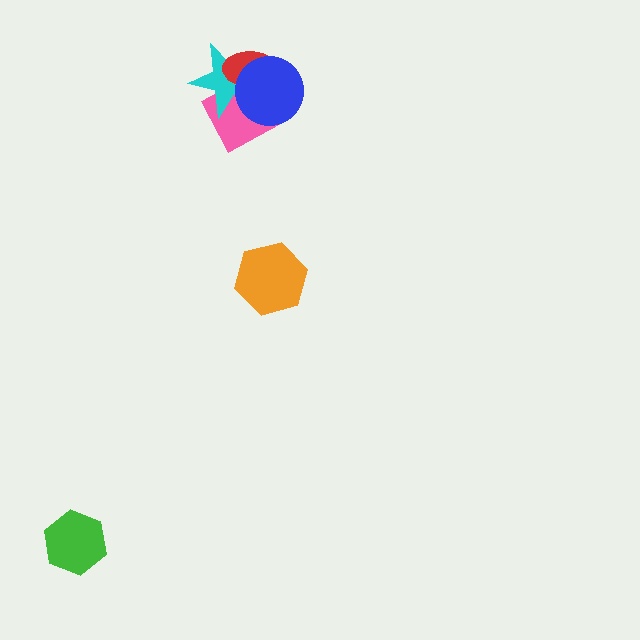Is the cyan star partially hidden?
Yes, it is partially covered by another shape.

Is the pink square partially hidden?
Yes, it is partially covered by another shape.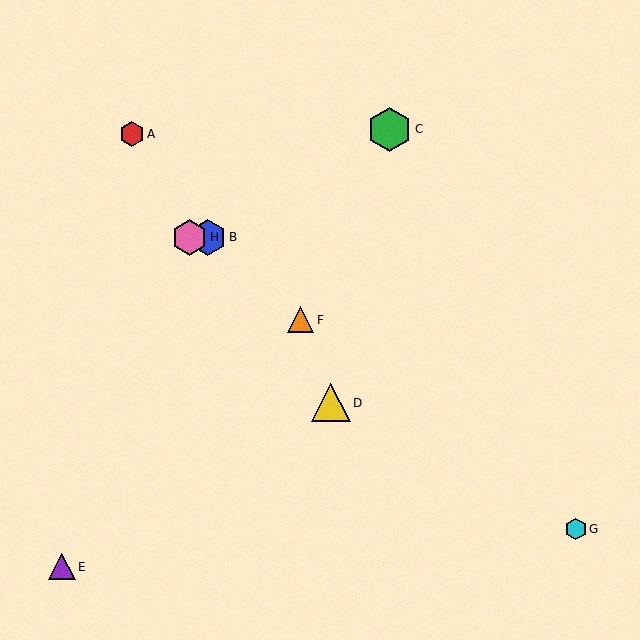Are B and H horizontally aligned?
Yes, both are at y≈237.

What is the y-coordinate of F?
Object F is at y≈320.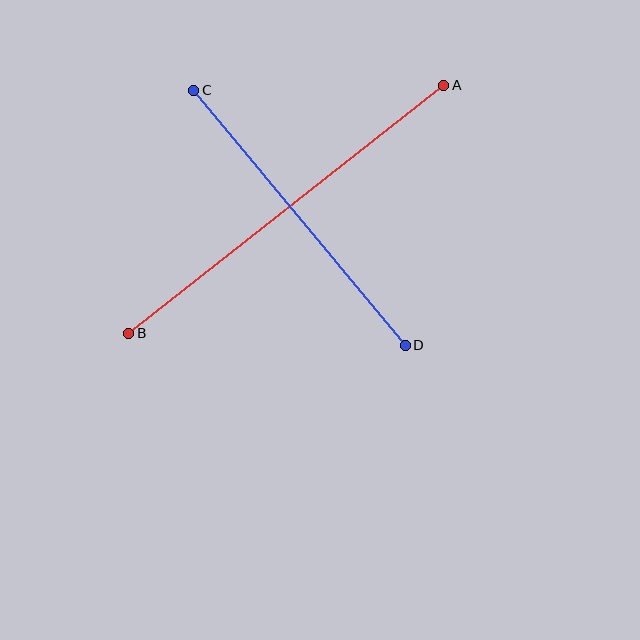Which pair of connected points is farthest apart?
Points A and B are farthest apart.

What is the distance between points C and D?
The distance is approximately 331 pixels.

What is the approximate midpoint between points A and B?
The midpoint is at approximately (286, 209) pixels.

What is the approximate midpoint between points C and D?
The midpoint is at approximately (300, 218) pixels.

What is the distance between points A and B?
The distance is approximately 401 pixels.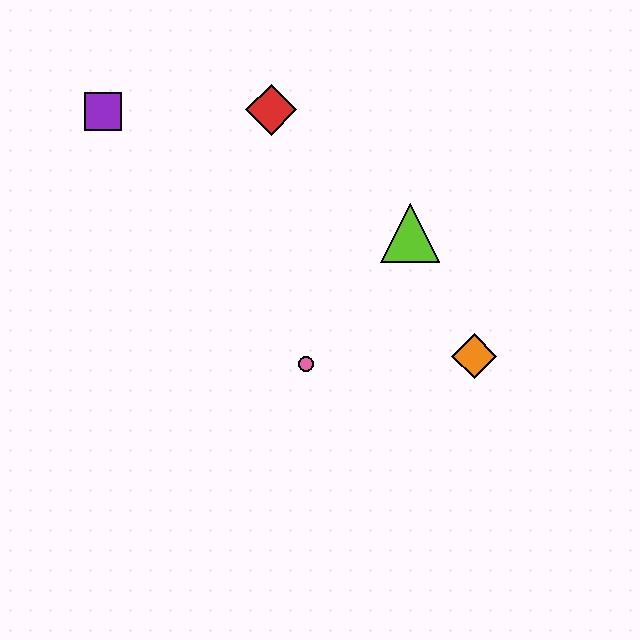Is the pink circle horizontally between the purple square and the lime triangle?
Yes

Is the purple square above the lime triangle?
Yes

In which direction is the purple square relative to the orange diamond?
The purple square is to the left of the orange diamond.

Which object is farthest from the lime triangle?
The purple square is farthest from the lime triangle.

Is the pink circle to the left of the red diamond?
No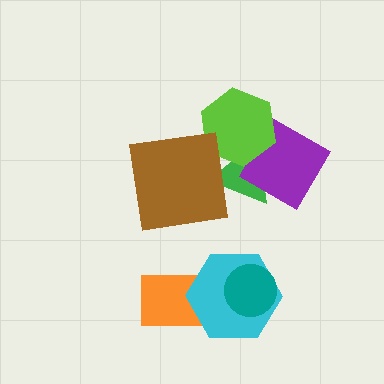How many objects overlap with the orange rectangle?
1 object overlaps with the orange rectangle.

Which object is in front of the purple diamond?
The lime hexagon is in front of the purple diamond.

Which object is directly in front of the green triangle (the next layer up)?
The purple diamond is directly in front of the green triangle.